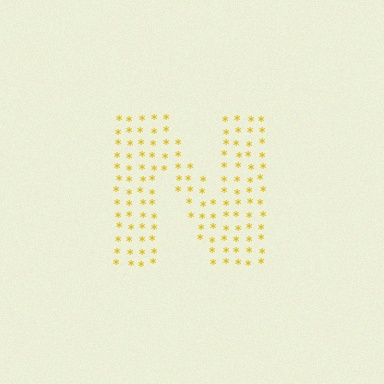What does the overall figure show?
The overall figure shows the letter N.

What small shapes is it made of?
It is made of small asterisks.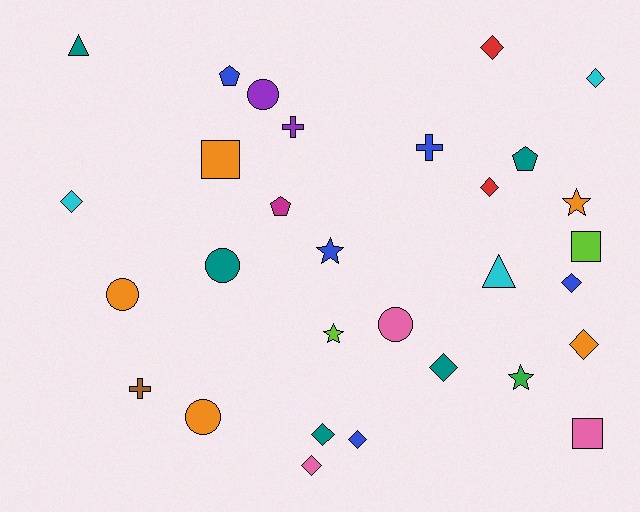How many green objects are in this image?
There is 1 green object.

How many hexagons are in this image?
There are no hexagons.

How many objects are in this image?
There are 30 objects.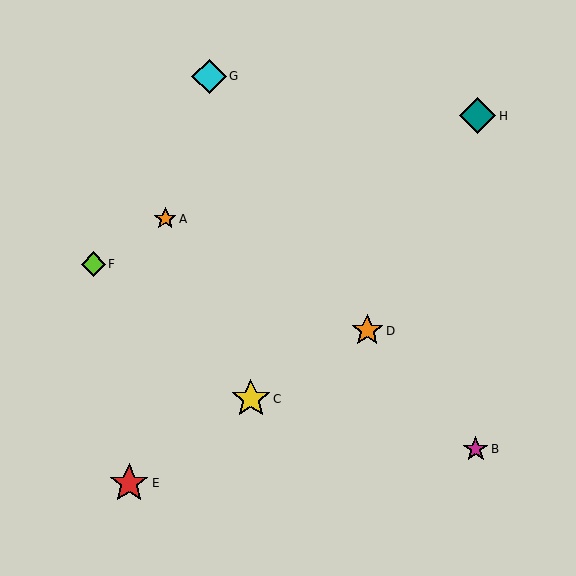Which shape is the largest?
The red star (labeled E) is the largest.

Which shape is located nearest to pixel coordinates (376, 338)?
The orange star (labeled D) at (367, 331) is nearest to that location.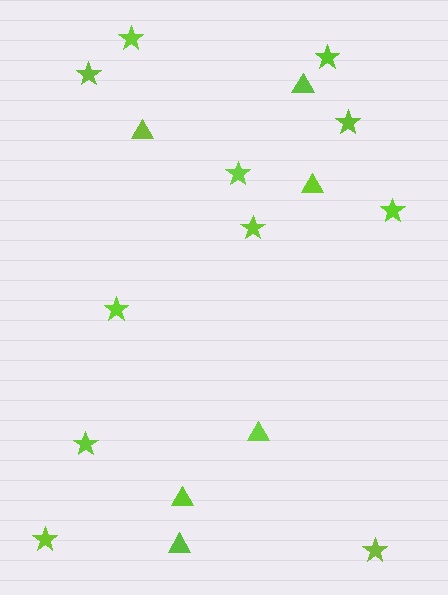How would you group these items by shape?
There are 2 groups: one group of stars (11) and one group of triangles (6).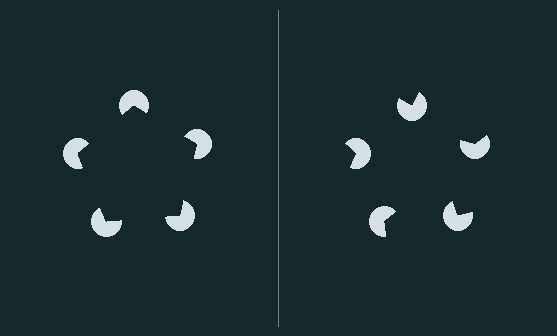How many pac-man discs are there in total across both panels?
10 — 5 on each side.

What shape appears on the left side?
An illusory pentagon.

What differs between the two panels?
The pac-man discs are positioned identically on both sides; only the wedge orientations differ. On the left they align to a pentagon; on the right they are misaligned.